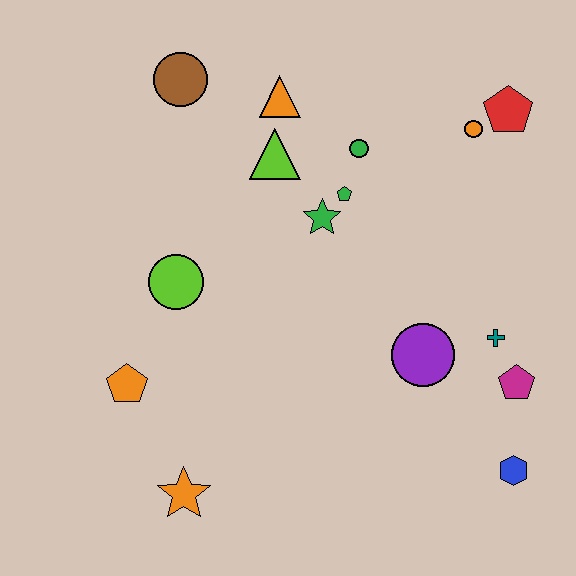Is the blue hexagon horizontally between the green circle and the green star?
No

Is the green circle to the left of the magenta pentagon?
Yes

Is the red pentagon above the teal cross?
Yes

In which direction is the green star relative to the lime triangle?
The green star is below the lime triangle.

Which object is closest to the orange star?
The orange pentagon is closest to the orange star.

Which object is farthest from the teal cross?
The brown circle is farthest from the teal cross.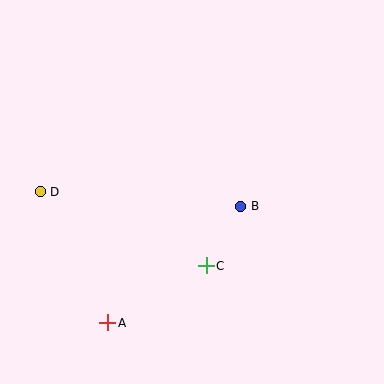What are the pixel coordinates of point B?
Point B is at (241, 206).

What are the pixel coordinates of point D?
Point D is at (40, 192).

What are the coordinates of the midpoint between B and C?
The midpoint between B and C is at (224, 236).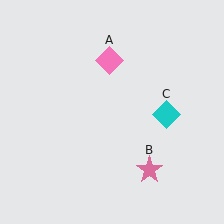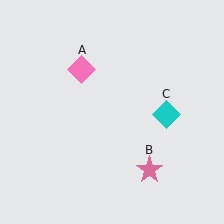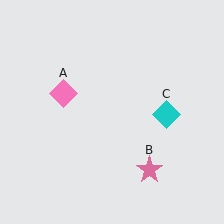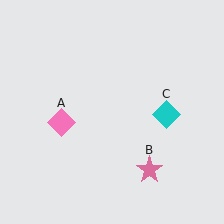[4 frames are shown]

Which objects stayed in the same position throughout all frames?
Pink star (object B) and cyan diamond (object C) remained stationary.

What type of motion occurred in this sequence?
The pink diamond (object A) rotated counterclockwise around the center of the scene.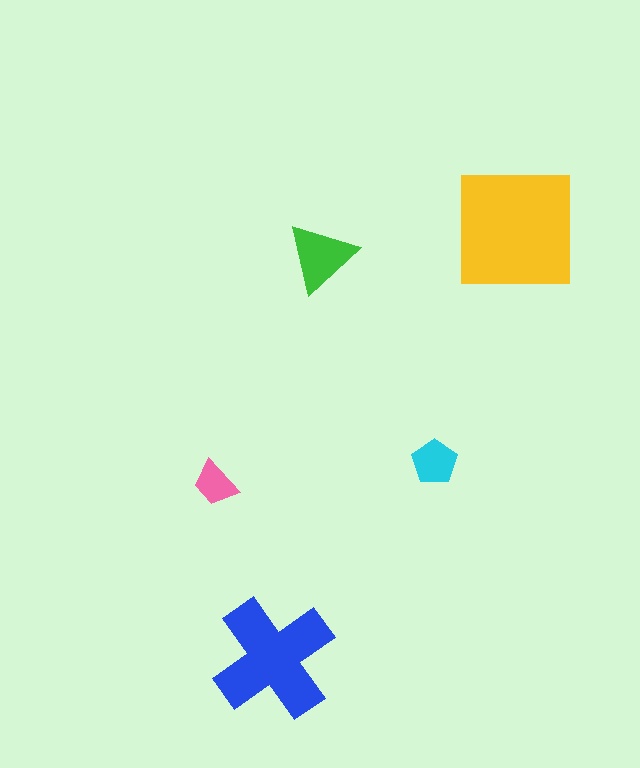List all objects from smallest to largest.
The pink trapezoid, the cyan pentagon, the green triangle, the blue cross, the yellow square.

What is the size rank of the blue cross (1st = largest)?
2nd.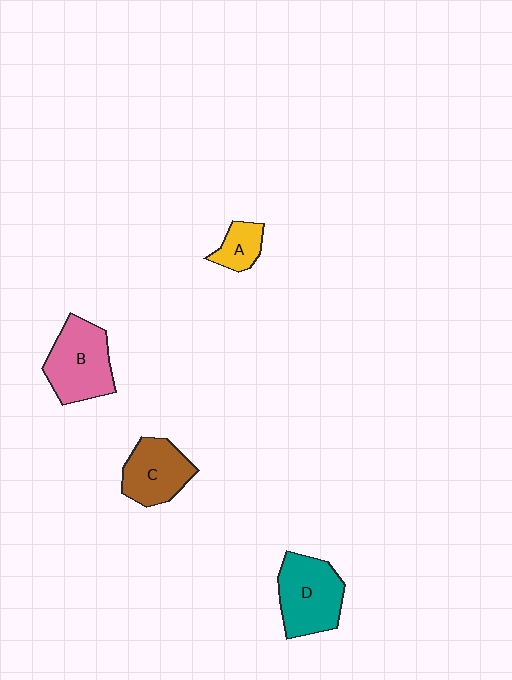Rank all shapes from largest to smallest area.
From largest to smallest: B (pink), D (teal), C (brown), A (yellow).